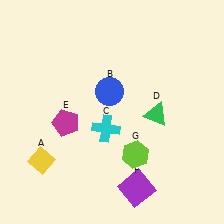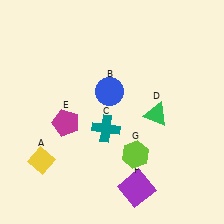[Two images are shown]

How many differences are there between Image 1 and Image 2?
There is 1 difference between the two images.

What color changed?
The cross (C) changed from cyan in Image 1 to teal in Image 2.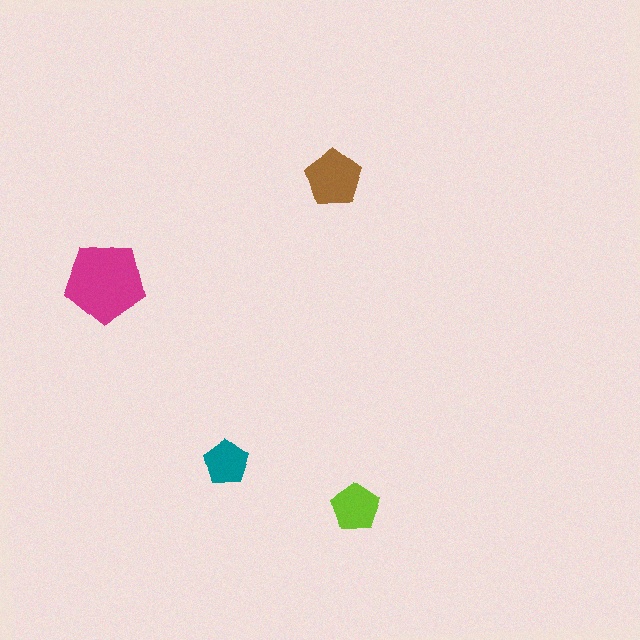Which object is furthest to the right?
The lime pentagon is rightmost.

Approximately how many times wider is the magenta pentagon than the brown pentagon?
About 1.5 times wider.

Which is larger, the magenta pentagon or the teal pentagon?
The magenta one.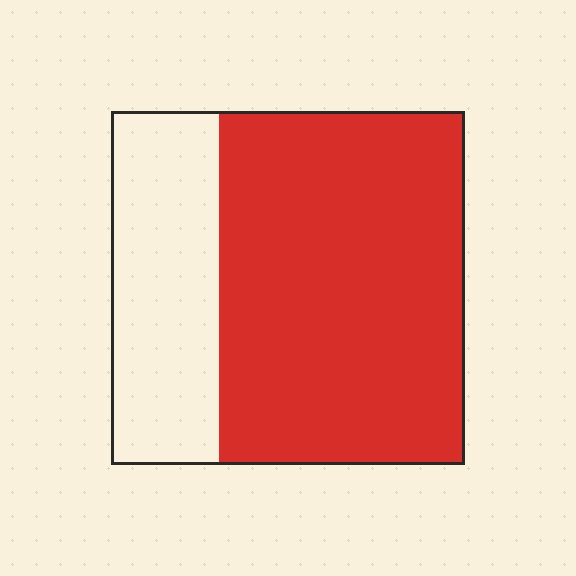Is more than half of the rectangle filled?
Yes.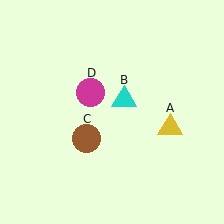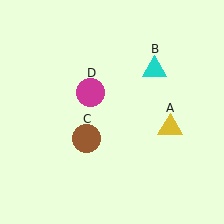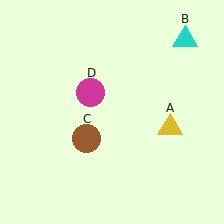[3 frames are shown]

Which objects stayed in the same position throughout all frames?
Yellow triangle (object A) and brown circle (object C) and magenta circle (object D) remained stationary.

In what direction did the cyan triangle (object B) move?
The cyan triangle (object B) moved up and to the right.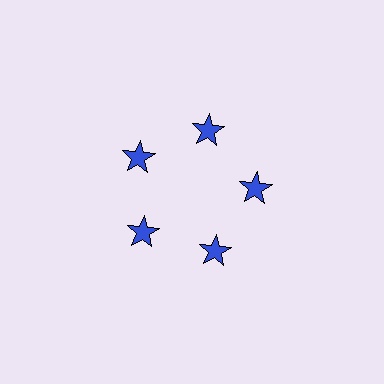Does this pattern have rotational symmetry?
Yes, this pattern has 5-fold rotational symmetry. It looks the same after rotating 72 degrees around the center.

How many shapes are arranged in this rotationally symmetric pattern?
There are 5 shapes, arranged in 5 groups of 1.